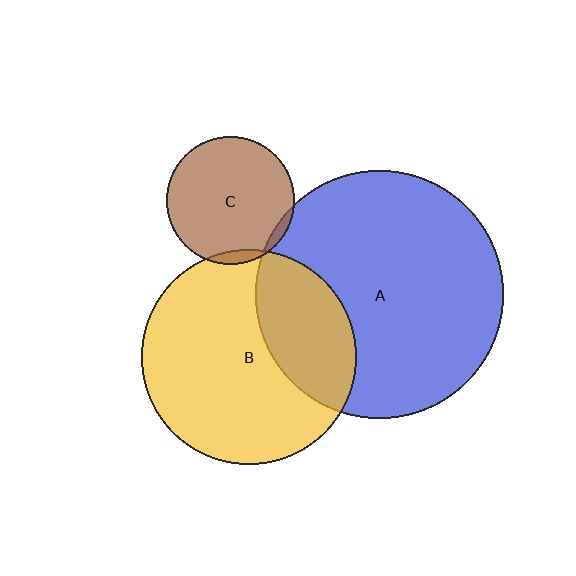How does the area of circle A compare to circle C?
Approximately 3.7 times.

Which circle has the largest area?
Circle A (blue).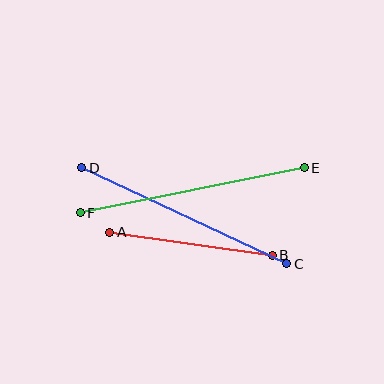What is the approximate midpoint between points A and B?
The midpoint is at approximately (191, 244) pixels.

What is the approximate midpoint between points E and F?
The midpoint is at approximately (192, 190) pixels.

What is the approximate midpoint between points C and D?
The midpoint is at approximately (184, 216) pixels.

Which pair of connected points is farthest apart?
Points E and F are farthest apart.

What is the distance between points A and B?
The distance is approximately 164 pixels.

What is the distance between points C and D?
The distance is approximately 227 pixels.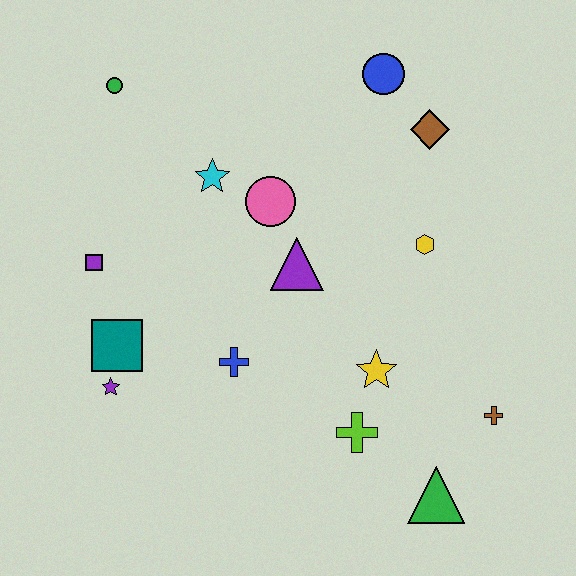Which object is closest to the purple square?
The teal square is closest to the purple square.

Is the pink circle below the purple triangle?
No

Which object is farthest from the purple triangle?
The green triangle is farthest from the purple triangle.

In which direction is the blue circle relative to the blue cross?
The blue circle is above the blue cross.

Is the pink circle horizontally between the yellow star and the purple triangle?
No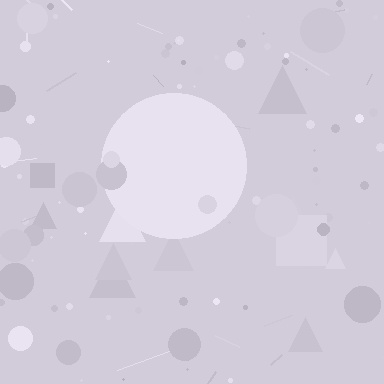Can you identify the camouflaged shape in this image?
The camouflaged shape is a circle.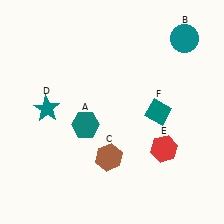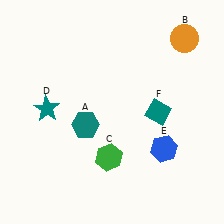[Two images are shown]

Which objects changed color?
B changed from teal to orange. C changed from brown to green. E changed from red to blue.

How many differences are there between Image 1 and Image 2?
There are 3 differences between the two images.